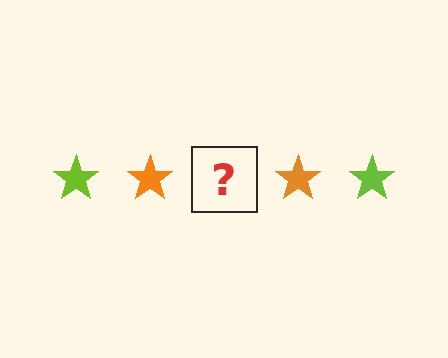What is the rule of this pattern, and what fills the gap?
The rule is that the pattern cycles through lime, orange stars. The gap should be filled with a lime star.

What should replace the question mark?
The question mark should be replaced with a lime star.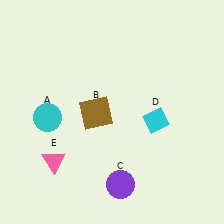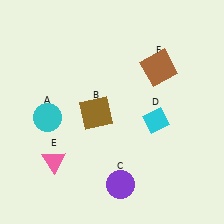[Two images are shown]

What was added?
A brown square (F) was added in Image 2.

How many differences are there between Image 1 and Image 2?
There is 1 difference between the two images.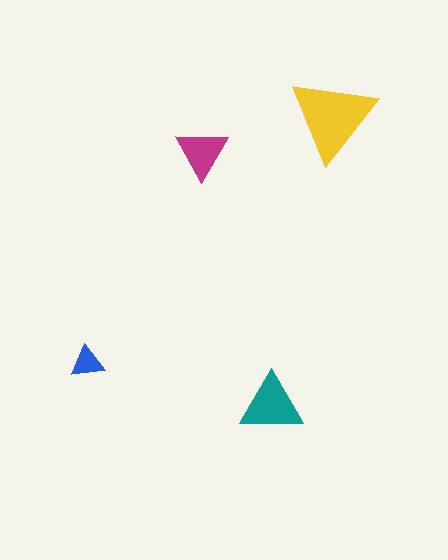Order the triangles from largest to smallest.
the yellow one, the teal one, the magenta one, the blue one.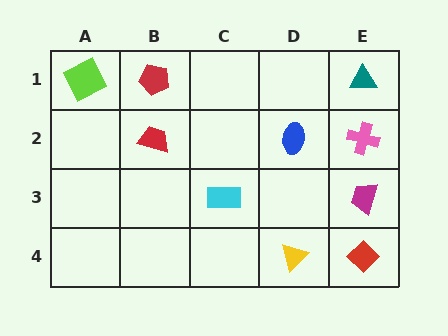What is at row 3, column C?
A cyan rectangle.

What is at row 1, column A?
A lime square.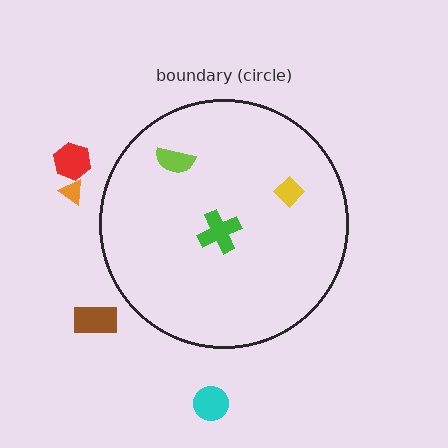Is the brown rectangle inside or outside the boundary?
Outside.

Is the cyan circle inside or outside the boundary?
Outside.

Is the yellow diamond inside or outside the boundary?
Inside.